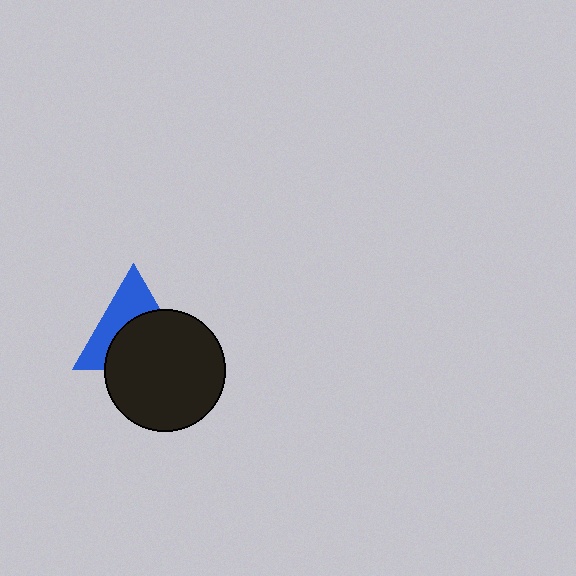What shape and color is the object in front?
The object in front is a black circle.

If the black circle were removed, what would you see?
You would see the complete blue triangle.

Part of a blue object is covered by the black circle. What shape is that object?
It is a triangle.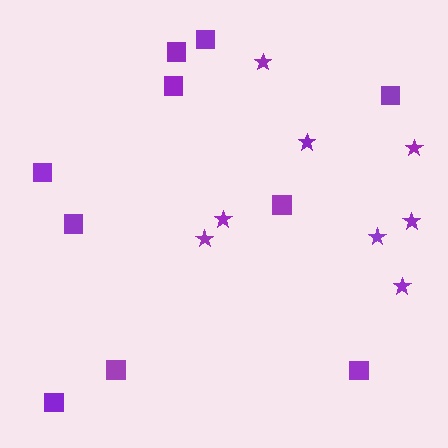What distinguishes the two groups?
There are 2 groups: one group of squares (10) and one group of stars (8).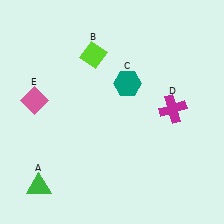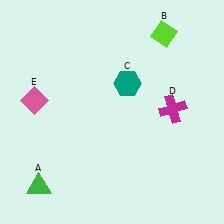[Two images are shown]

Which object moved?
The lime diamond (B) moved right.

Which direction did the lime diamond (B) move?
The lime diamond (B) moved right.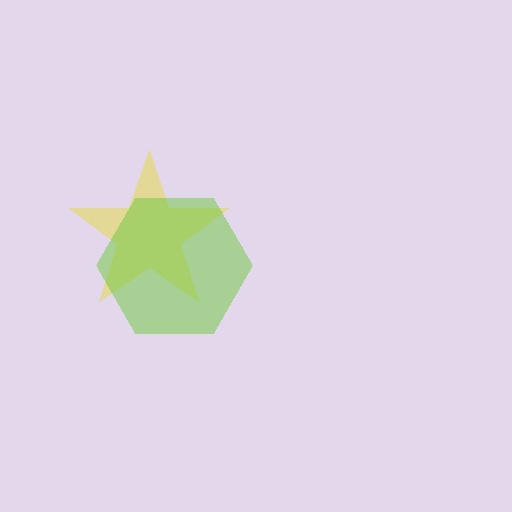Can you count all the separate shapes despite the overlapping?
Yes, there are 2 separate shapes.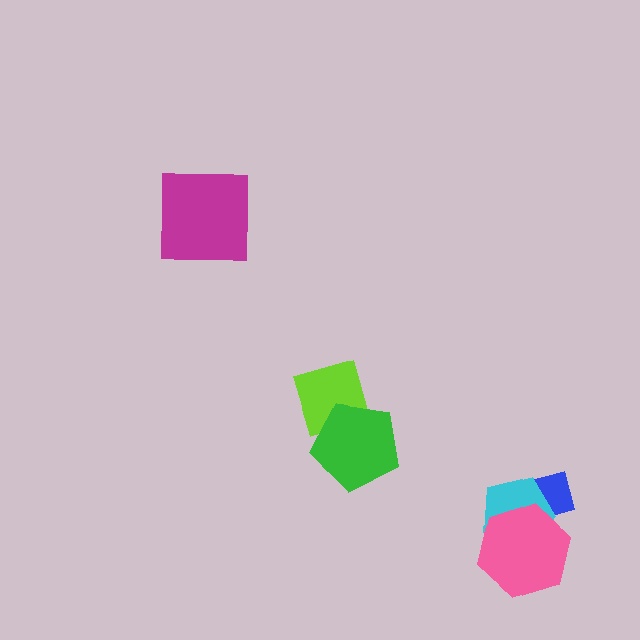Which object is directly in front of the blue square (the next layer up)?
The cyan pentagon is directly in front of the blue square.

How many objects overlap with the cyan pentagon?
2 objects overlap with the cyan pentagon.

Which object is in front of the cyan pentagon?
The pink hexagon is in front of the cyan pentagon.